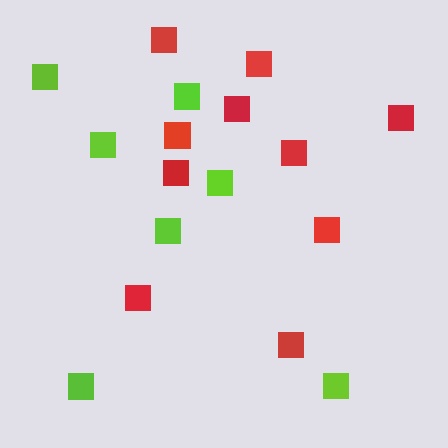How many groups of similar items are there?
There are 2 groups: one group of red squares (10) and one group of lime squares (7).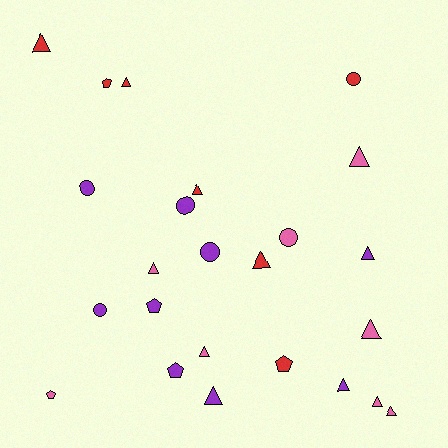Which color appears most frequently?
Purple, with 9 objects.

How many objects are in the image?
There are 24 objects.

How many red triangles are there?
There are 4 red triangles.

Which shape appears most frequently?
Triangle, with 13 objects.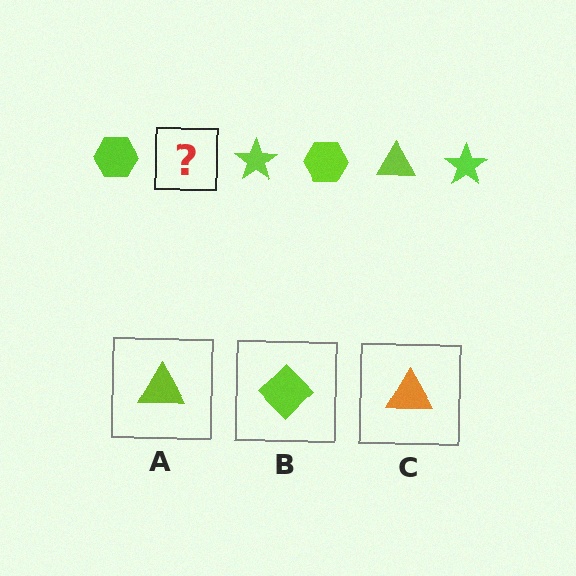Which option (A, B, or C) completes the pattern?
A.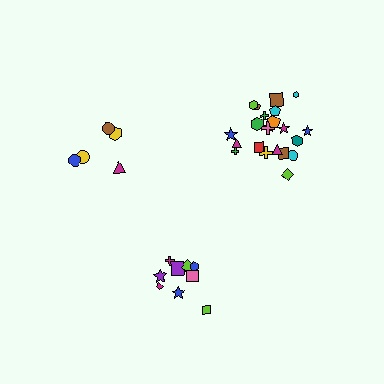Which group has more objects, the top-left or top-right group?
The top-right group.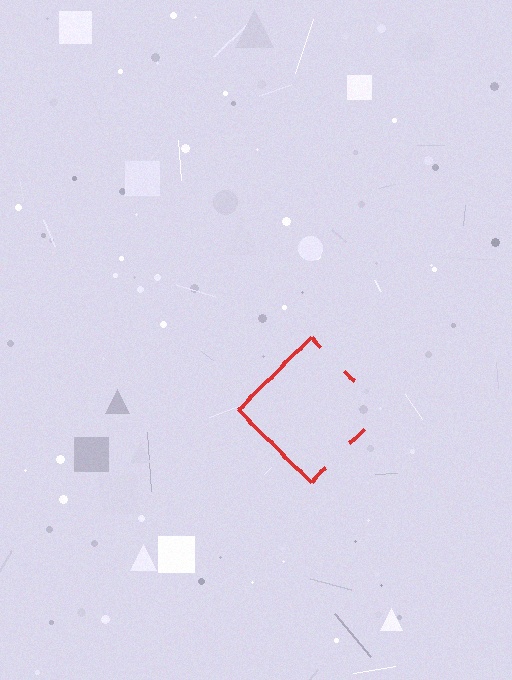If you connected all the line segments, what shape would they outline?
They would outline a diamond.